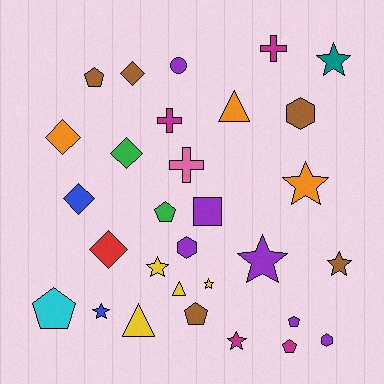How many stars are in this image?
There are 8 stars.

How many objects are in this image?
There are 30 objects.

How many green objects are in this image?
There are 2 green objects.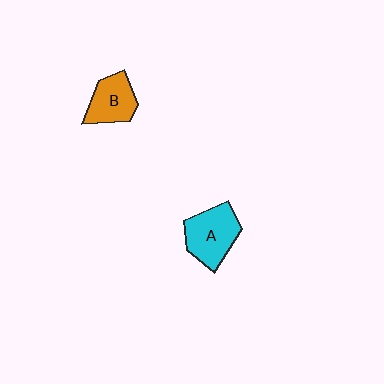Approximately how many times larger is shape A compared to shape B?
Approximately 1.3 times.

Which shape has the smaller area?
Shape B (orange).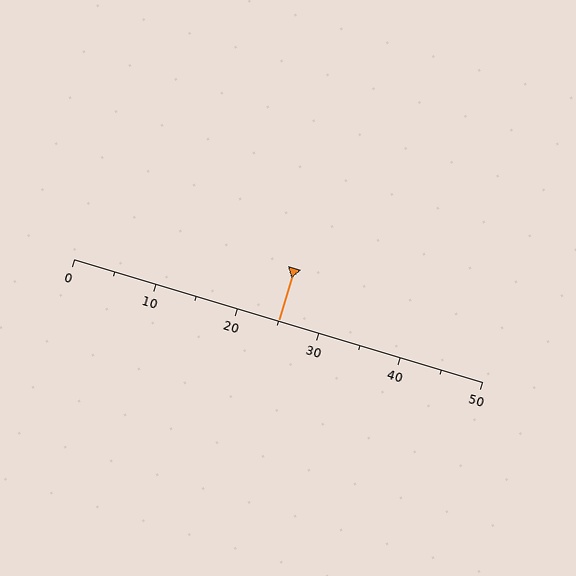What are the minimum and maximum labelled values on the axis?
The axis runs from 0 to 50.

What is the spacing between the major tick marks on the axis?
The major ticks are spaced 10 apart.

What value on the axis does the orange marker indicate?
The marker indicates approximately 25.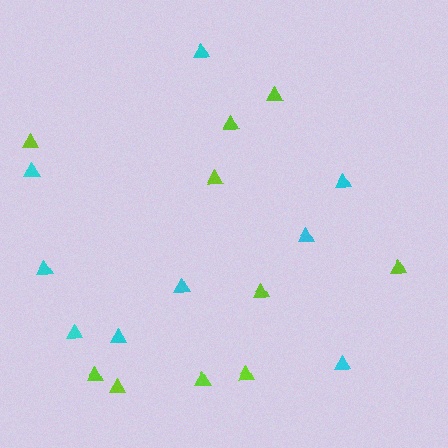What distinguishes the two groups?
There are 2 groups: one group of lime triangles (10) and one group of cyan triangles (9).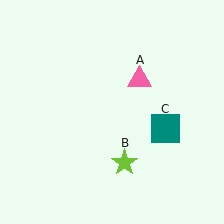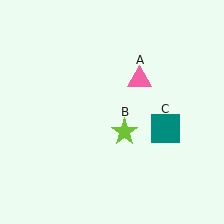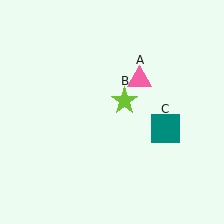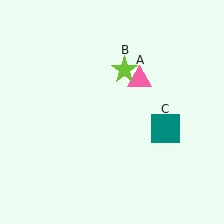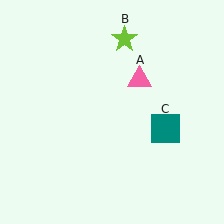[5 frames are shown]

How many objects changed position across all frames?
1 object changed position: lime star (object B).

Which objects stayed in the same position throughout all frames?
Pink triangle (object A) and teal square (object C) remained stationary.